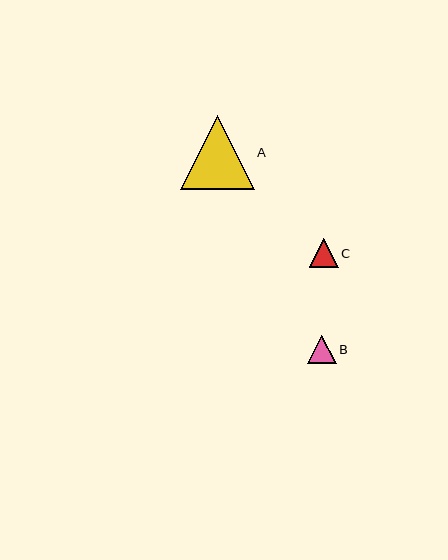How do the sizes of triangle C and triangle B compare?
Triangle C and triangle B are approximately the same size.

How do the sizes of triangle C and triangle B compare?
Triangle C and triangle B are approximately the same size.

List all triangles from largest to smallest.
From largest to smallest: A, C, B.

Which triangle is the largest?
Triangle A is the largest with a size of approximately 74 pixels.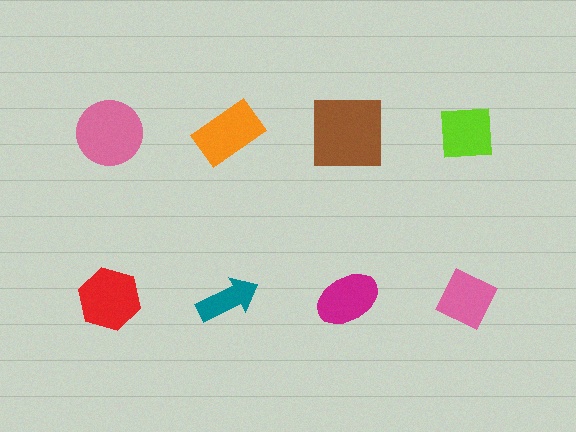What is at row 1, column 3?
A brown square.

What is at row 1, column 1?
A pink circle.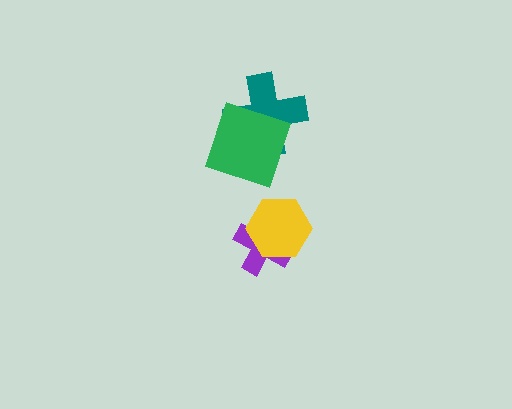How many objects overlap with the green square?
1 object overlaps with the green square.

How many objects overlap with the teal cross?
1 object overlaps with the teal cross.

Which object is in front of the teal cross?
The green square is in front of the teal cross.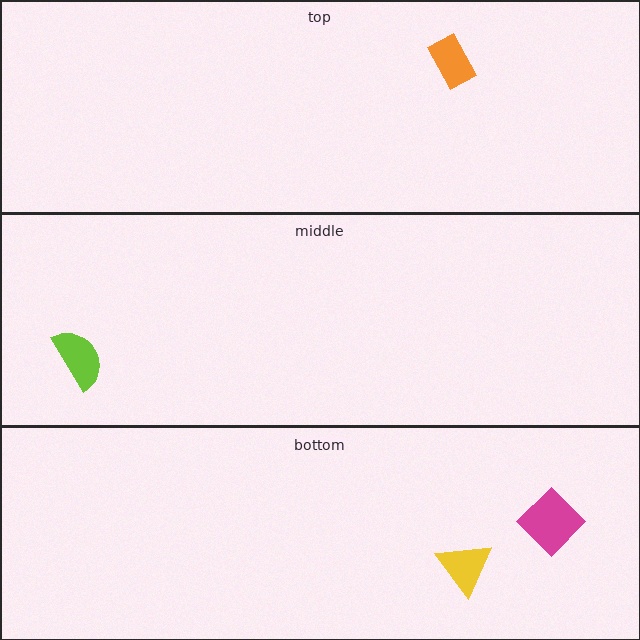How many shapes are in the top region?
1.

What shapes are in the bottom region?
The magenta diamond, the yellow triangle.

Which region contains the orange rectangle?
The top region.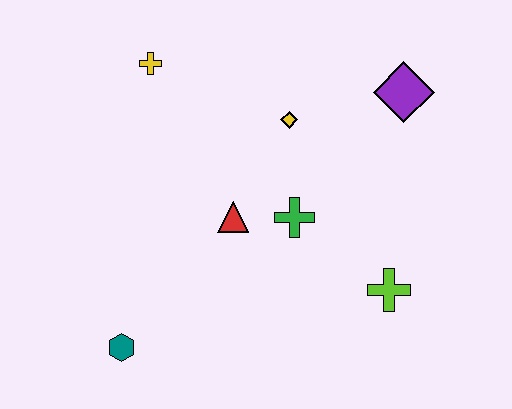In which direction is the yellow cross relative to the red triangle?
The yellow cross is above the red triangle.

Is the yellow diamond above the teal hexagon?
Yes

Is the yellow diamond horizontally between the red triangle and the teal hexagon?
No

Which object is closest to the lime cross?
The green cross is closest to the lime cross.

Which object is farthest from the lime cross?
The yellow cross is farthest from the lime cross.